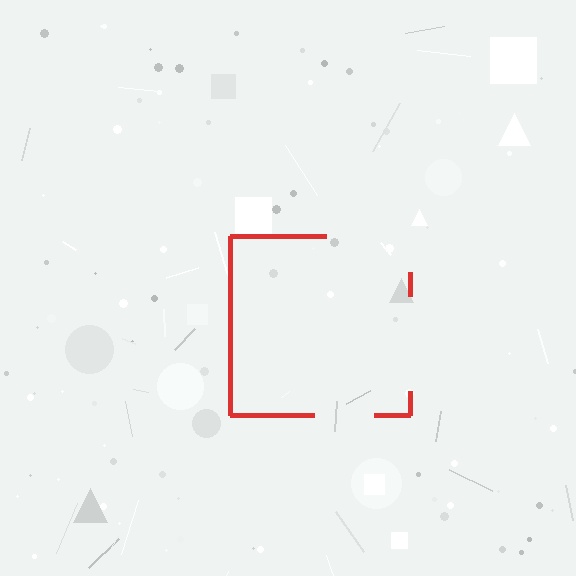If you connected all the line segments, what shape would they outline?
They would outline a square.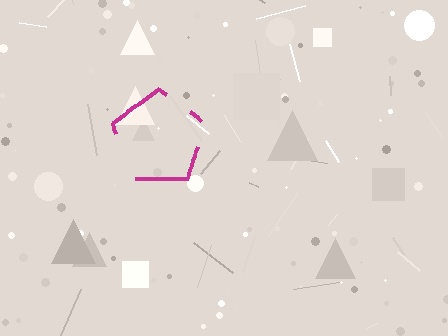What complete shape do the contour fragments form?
The contour fragments form a pentagon.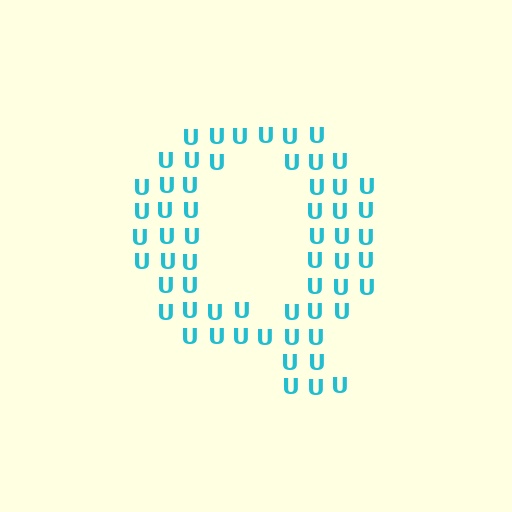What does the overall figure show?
The overall figure shows the letter Q.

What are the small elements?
The small elements are letter U's.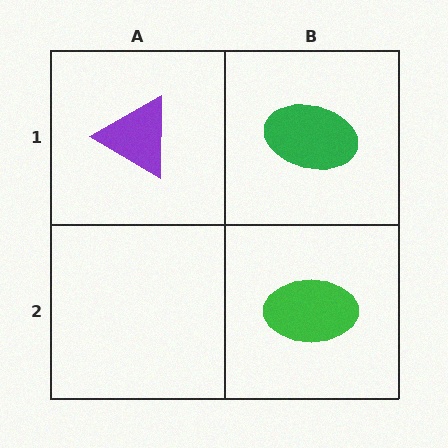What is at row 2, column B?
A green ellipse.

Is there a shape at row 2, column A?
No, that cell is empty.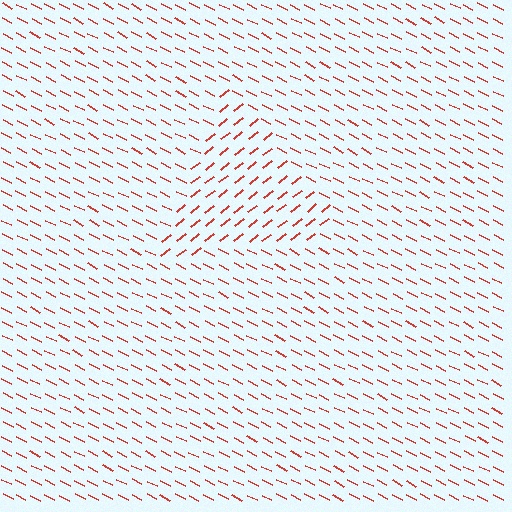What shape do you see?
I see a triangle.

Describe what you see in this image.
The image is filled with small red line segments. A triangle region in the image has lines oriented differently from the surrounding lines, creating a visible texture boundary.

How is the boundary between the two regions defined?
The boundary is defined purely by a change in line orientation (approximately 65 degrees difference). All lines are the same color and thickness.